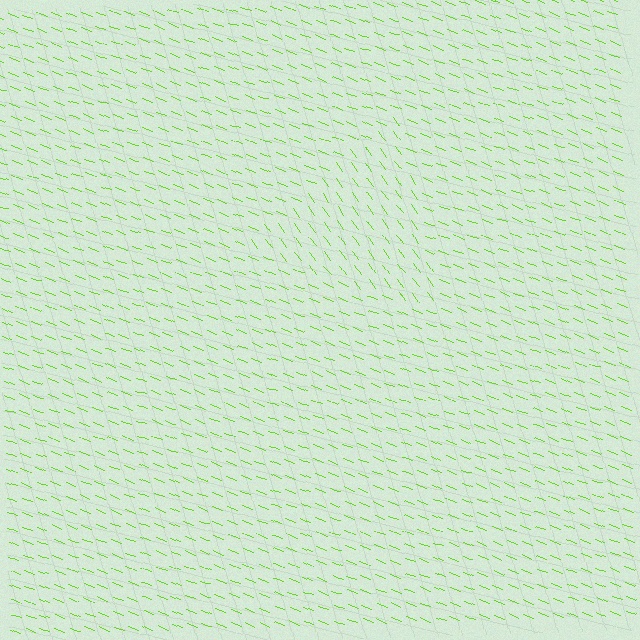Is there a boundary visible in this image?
Yes, there is a texture boundary formed by a change in line orientation.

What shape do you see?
I see a triangle.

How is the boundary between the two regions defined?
The boundary is defined purely by a change in line orientation (approximately 33 degrees difference). All lines are the same color and thickness.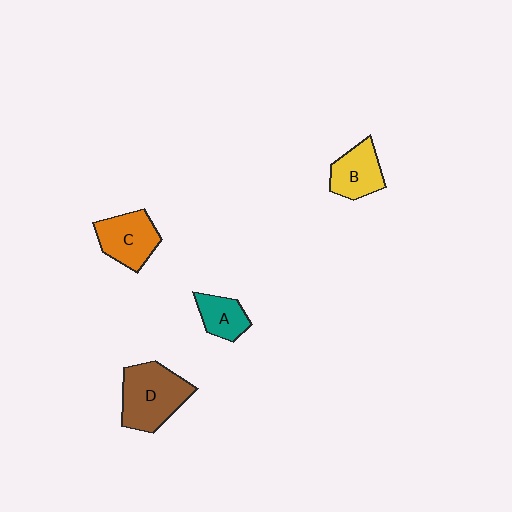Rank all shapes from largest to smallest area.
From largest to smallest: D (brown), C (orange), B (yellow), A (teal).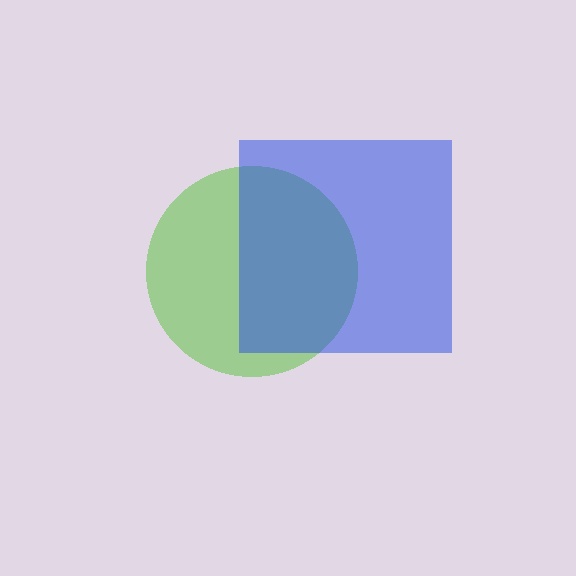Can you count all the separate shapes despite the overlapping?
Yes, there are 2 separate shapes.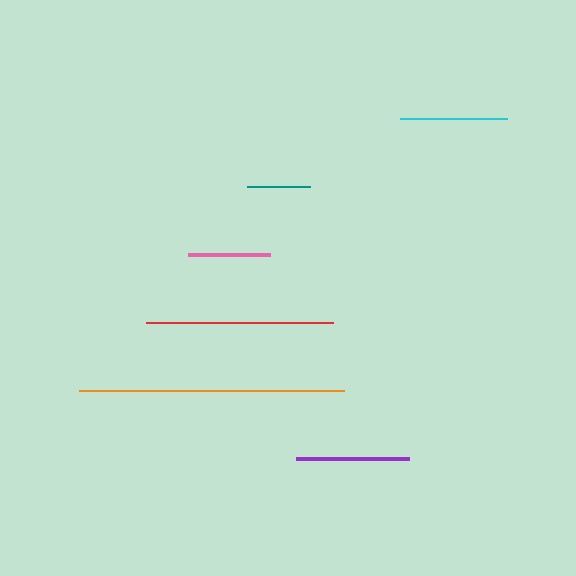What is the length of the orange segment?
The orange segment is approximately 265 pixels long.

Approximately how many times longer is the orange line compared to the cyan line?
The orange line is approximately 2.5 times the length of the cyan line.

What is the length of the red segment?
The red segment is approximately 187 pixels long.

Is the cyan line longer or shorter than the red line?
The red line is longer than the cyan line.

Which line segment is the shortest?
The teal line is the shortest at approximately 63 pixels.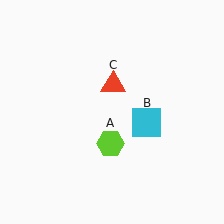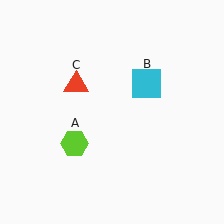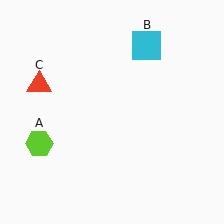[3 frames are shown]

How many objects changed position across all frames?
3 objects changed position: lime hexagon (object A), cyan square (object B), red triangle (object C).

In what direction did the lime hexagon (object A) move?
The lime hexagon (object A) moved left.